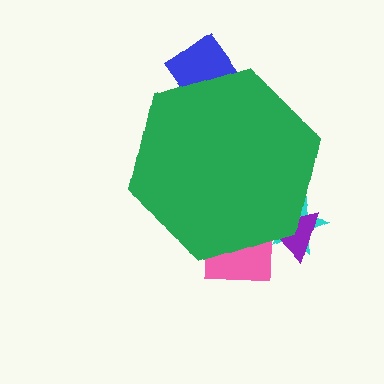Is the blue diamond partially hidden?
Yes, the blue diamond is partially hidden behind the green hexagon.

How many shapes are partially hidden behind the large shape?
4 shapes are partially hidden.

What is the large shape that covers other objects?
A green hexagon.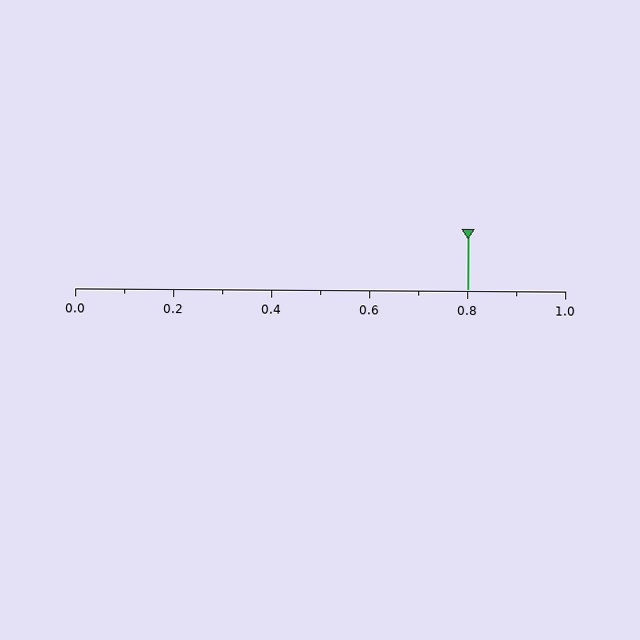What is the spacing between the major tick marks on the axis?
The major ticks are spaced 0.2 apart.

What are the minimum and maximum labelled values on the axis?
The axis runs from 0.0 to 1.0.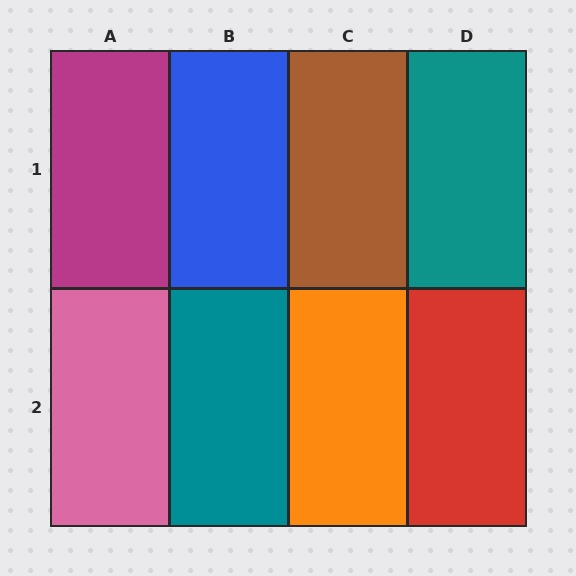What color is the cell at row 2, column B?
Teal.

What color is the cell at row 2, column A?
Pink.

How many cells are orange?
1 cell is orange.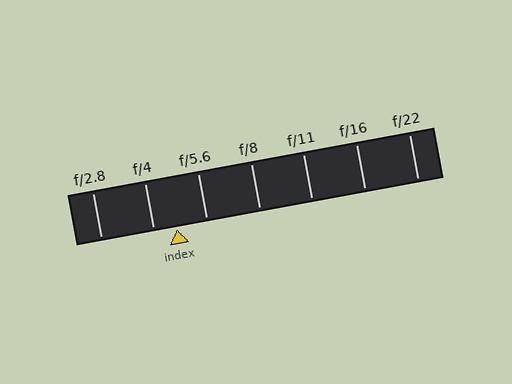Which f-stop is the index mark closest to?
The index mark is closest to f/4.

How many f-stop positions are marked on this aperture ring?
There are 7 f-stop positions marked.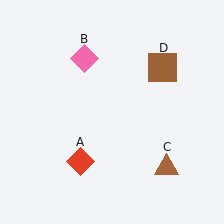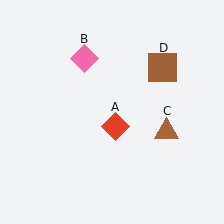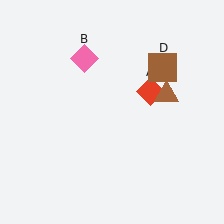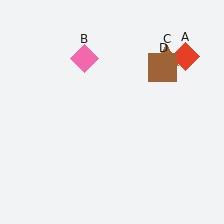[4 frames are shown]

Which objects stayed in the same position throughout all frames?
Pink diamond (object B) and brown square (object D) remained stationary.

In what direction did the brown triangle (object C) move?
The brown triangle (object C) moved up.